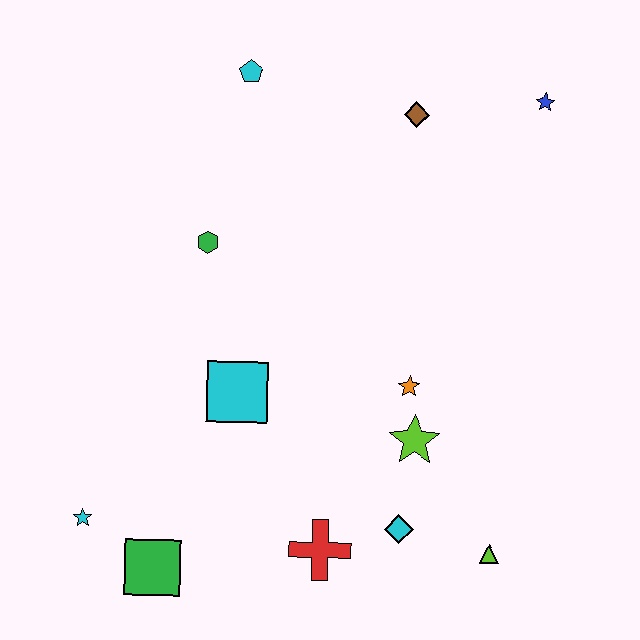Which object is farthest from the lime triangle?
The cyan pentagon is farthest from the lime triangle.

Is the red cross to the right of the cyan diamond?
No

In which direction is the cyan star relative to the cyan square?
The cyan star is to the left of the cyan square.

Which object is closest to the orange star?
The lime star is closest to the orange star.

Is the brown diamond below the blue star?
Yes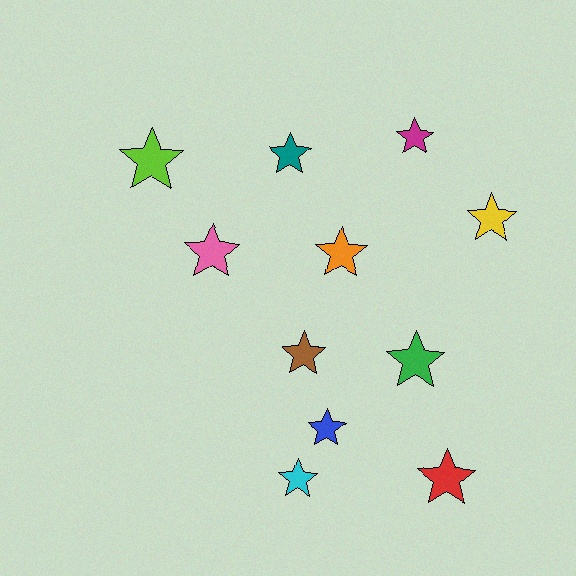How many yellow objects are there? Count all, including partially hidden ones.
There is 1 yellow object.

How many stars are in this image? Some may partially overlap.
There are 11 stars.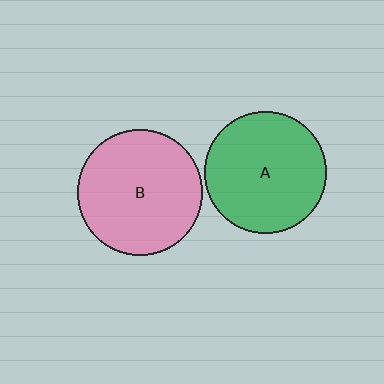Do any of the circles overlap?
No, none of the circles overlap.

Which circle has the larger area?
Circle B (pink).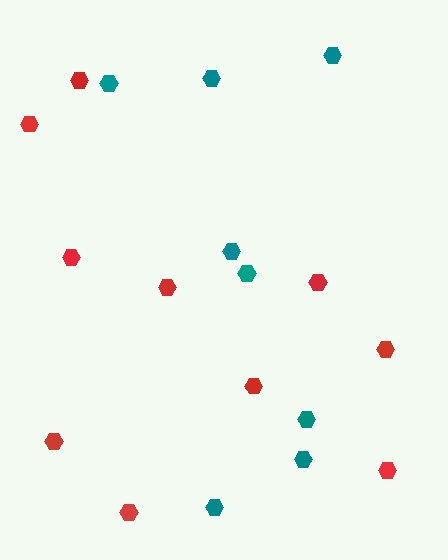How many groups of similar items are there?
There are 2 groups: one group of red hexagons (10) and one group of teal hexagons (8).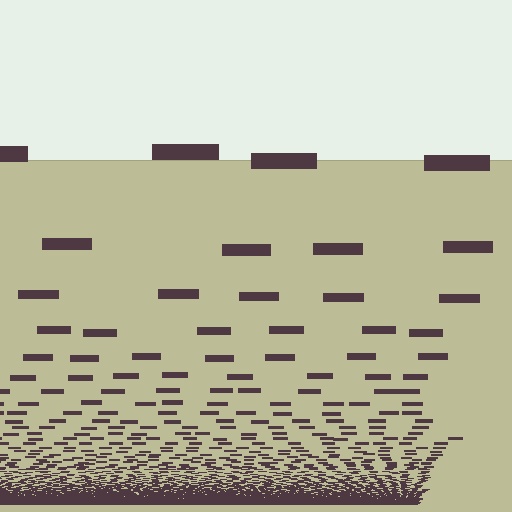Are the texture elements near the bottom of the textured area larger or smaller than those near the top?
Smaller. The gradient is inverted — elements near the bottom are smaller and denser.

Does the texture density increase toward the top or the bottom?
Density increases toward the bottom.